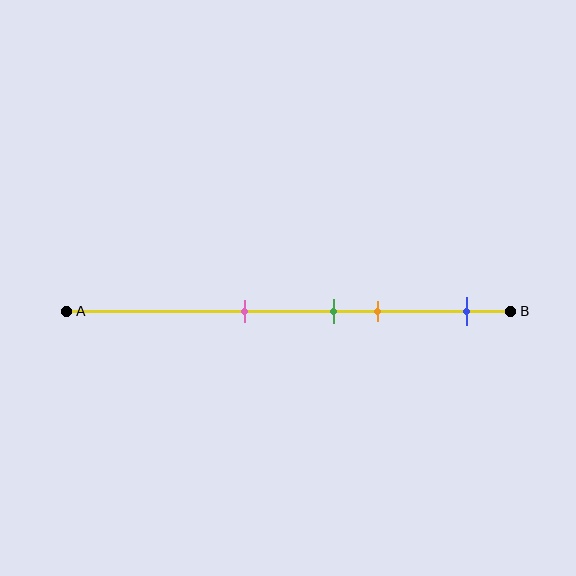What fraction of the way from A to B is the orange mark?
The orange mark is approximately 70% (0.7) of the way from A to B.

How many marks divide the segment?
There are 4 marks dividing the segment.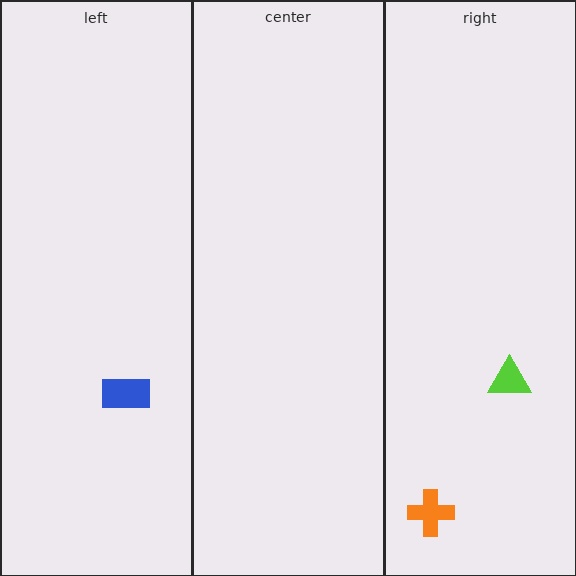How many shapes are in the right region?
2.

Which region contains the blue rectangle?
The left region.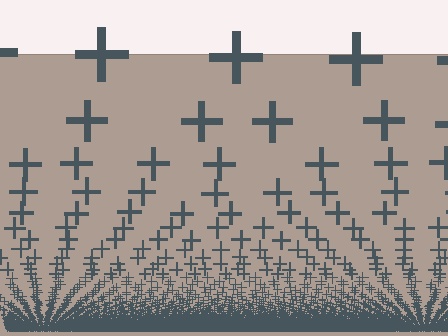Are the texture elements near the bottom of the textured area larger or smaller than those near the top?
Smaller. The gradient is inverted — elements near the bottom are smaller and denser.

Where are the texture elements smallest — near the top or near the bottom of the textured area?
Near the bottom.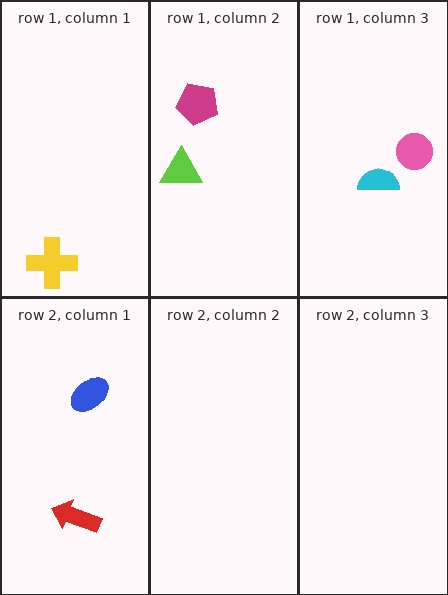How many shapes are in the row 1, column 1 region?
1.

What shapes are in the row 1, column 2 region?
The magenta pentagon, the lime triangle.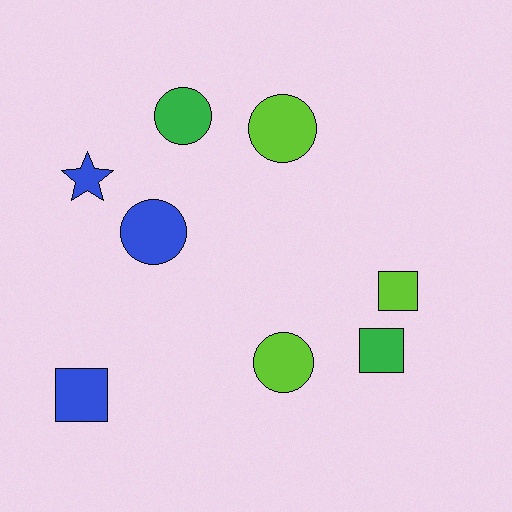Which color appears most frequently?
Lime, with 3 objects.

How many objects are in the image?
There are 8 objects.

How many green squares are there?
There is 1 green square.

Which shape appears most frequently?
Circle, with 4 objects.